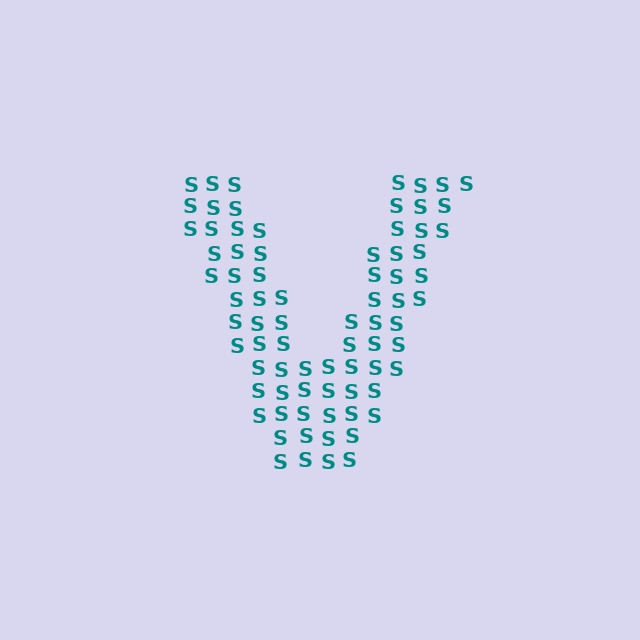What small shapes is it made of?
It is made of small letter S's.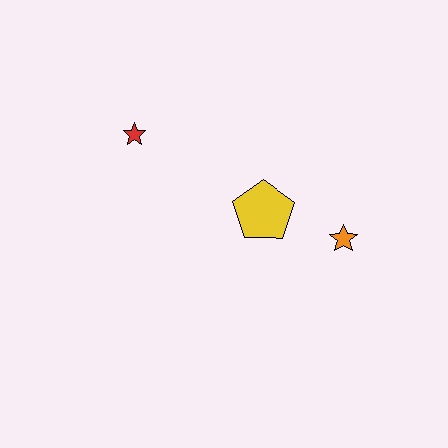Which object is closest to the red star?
The yellow pentagon is closest to the red star.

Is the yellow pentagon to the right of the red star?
Yes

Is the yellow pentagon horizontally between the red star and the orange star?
Yes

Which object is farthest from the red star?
The orange star is farthest from the red star.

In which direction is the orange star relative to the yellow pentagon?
The orange star is to the right of the yellow pentagon.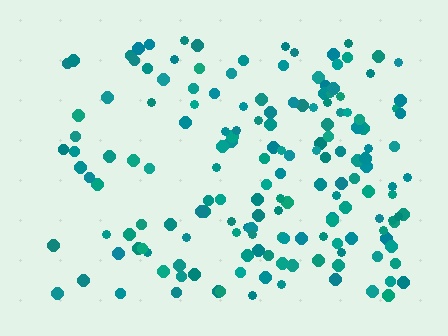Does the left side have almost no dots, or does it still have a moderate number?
Still a moderate number, just noticeably fewer than the right.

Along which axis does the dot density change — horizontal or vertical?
Horizontal.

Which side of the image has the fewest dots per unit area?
The left.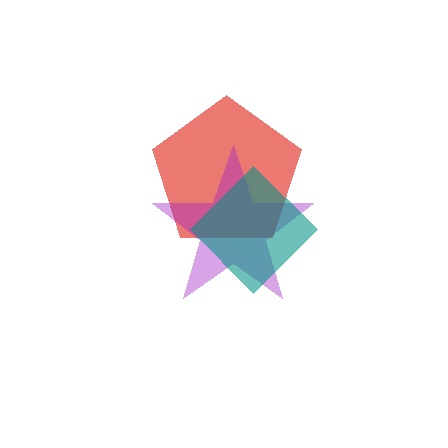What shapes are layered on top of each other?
The layered shapes are: a red pentagon, a purple star, a teal diamond.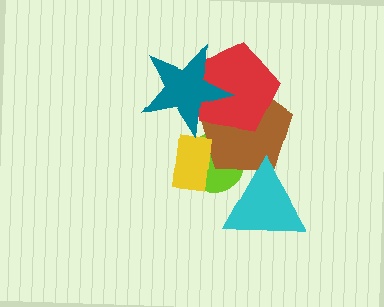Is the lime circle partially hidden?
Yes, it is partially covered by another shape.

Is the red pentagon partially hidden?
Yes, it is partially covered by another shape.